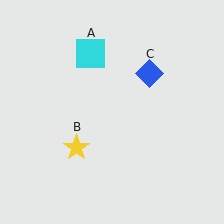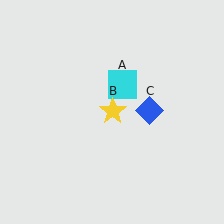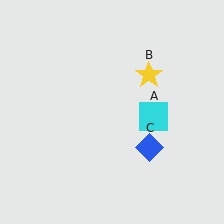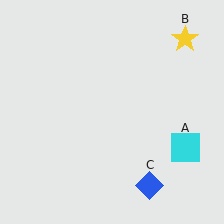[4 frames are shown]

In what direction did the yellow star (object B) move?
The yellow star (object B) moved up and to the right.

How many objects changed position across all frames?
3 objects changed position: cyan square (object A), yellow star (object B), blue diamond (object C).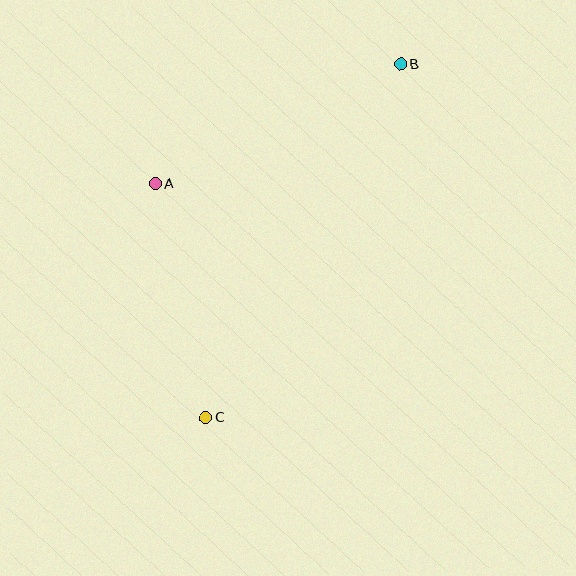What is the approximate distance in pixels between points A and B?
The distance between A and B is approximately 273 pixels.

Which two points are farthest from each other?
Points B and C are farthest from each other.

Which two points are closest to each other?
Points A and C are closest to each other.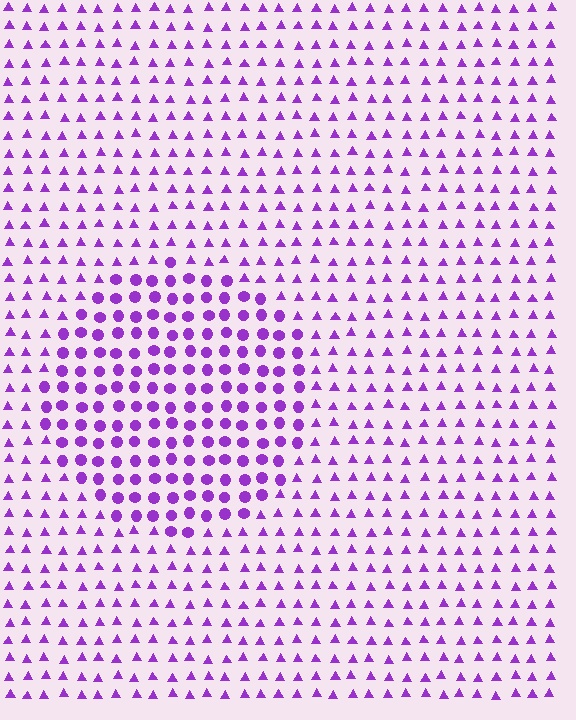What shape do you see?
I see a circle.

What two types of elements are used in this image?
The image uses circles inside the circle region and triangles outside it.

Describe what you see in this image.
The image is filled with small purple elements arranged in a uniform grid. A circle-shaped region contains circles, while the surrounding area contains triangles. The boundary is defined purely by the change in element shape.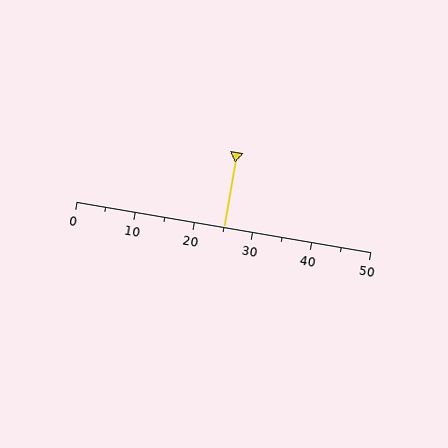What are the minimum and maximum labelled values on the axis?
The axis runs from 0 to 50.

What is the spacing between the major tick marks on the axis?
The major ticks are spaced 10 apart.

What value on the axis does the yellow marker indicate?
The marker indicates approximately 25.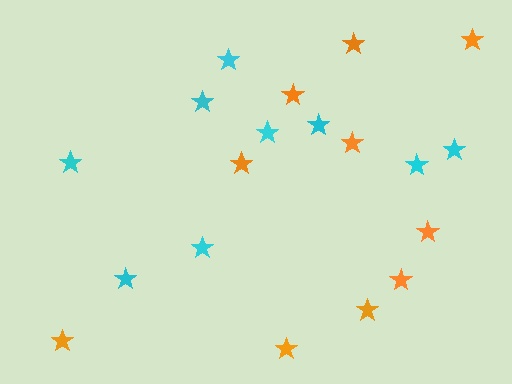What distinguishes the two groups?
There are 2 groups: one group of cyan stars (9) and one group of orange stars (10).